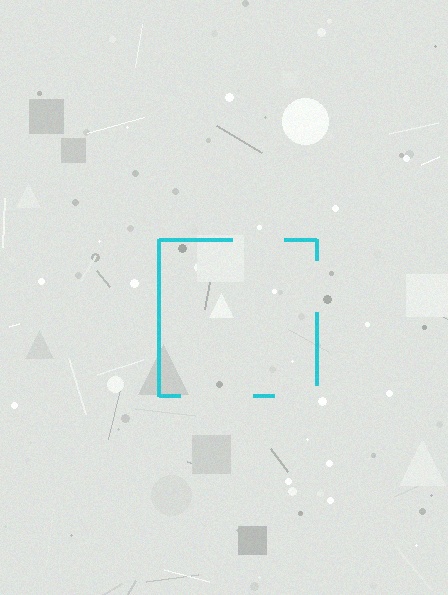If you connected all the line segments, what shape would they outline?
They would outline a square.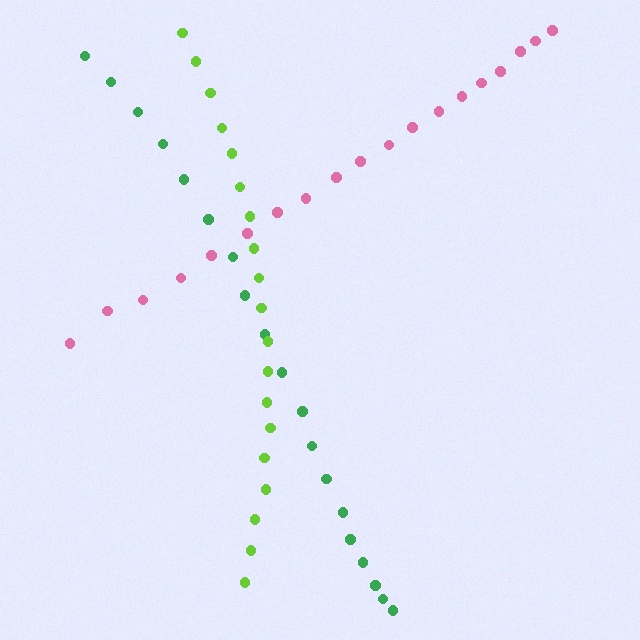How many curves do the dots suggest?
There are 3 distinct paths.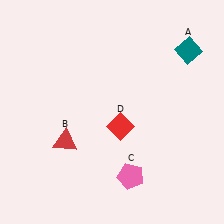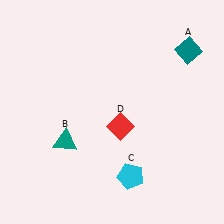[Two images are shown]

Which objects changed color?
B changed from red to teal. C changed from pink to cyan.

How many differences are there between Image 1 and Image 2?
There are 2 differences between the two images.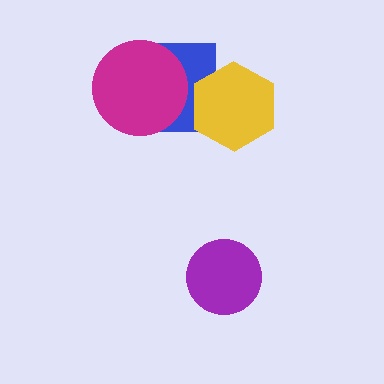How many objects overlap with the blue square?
2 objects overlap with the blue square.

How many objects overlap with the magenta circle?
1 object overlaps with the magenta circle.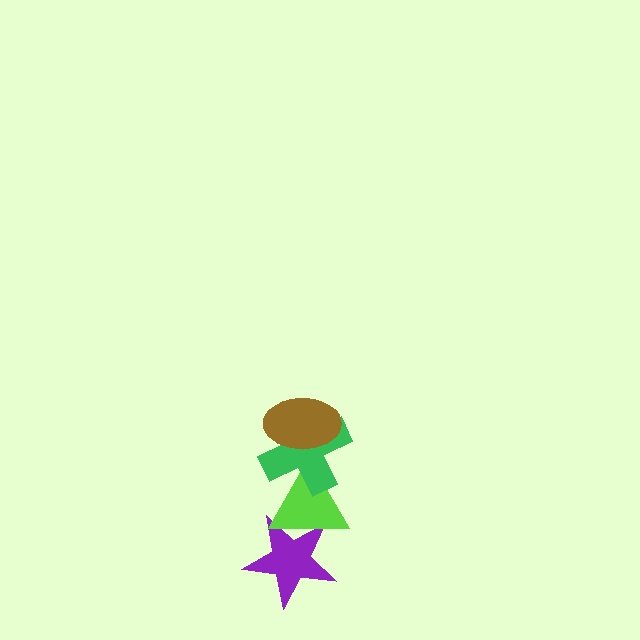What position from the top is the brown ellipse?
The brown ellipse is 1st from the top.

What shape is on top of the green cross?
The brown ellipse is on top of the green cross.